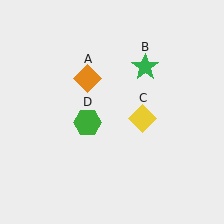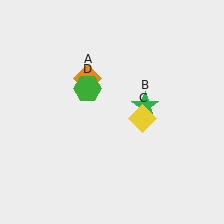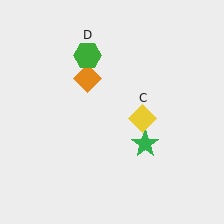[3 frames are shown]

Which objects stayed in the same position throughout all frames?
Orange diamond (object A) and yellow diamond (object C) remained stationary.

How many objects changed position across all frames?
2 objects changed position: green star (object B), green hexagon (object D).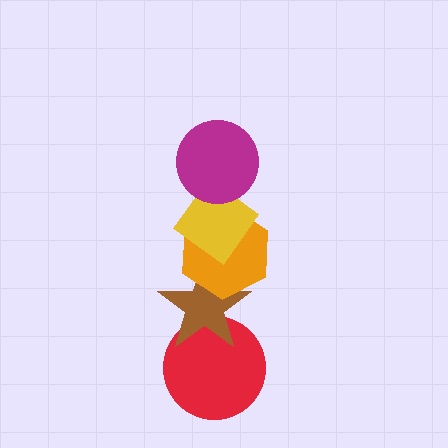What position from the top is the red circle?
The red circle is 5th from the top.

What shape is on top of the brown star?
The orange hexagon is on top of the brown star.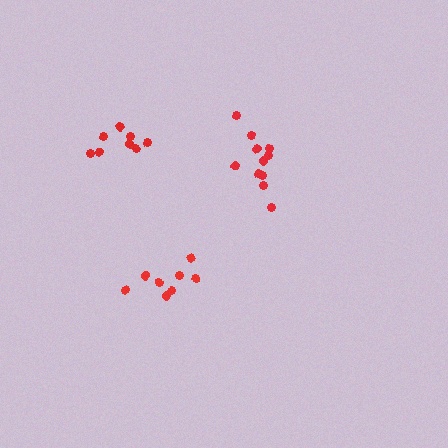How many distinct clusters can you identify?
There are 3 distinct clusters.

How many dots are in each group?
Group 1: 11 dots, Group 2: 8 dots, Group 3: 8 dots (27 total).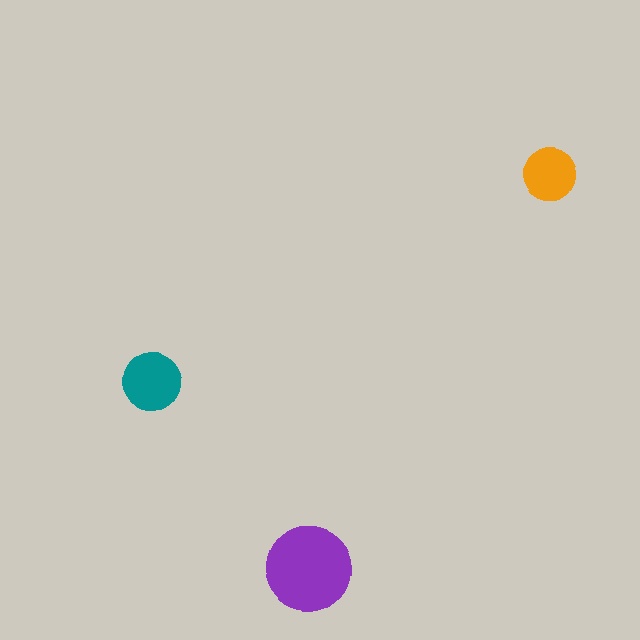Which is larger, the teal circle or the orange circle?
The teal one.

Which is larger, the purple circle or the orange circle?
The purple one.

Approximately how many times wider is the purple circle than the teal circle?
About 1.5 times wider.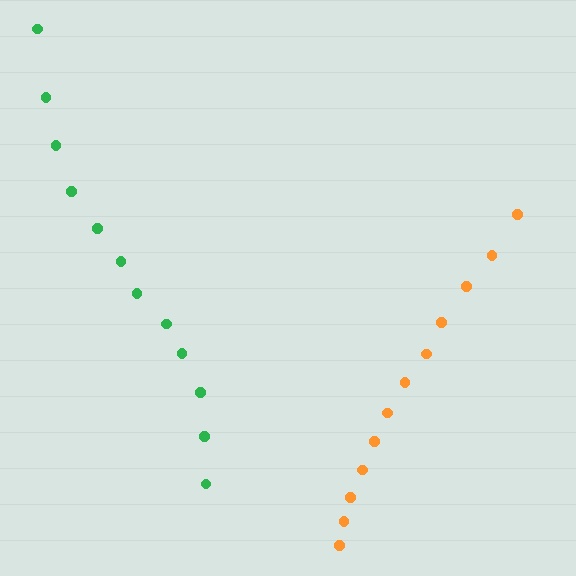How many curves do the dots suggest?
There are 2 distinct paths.